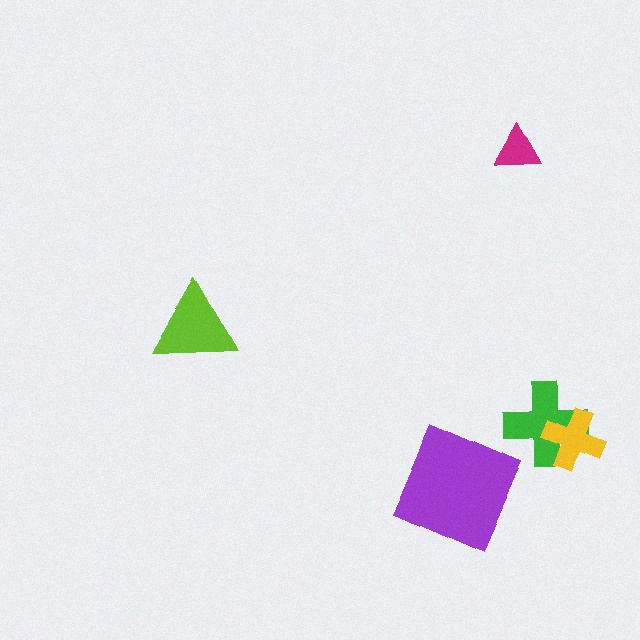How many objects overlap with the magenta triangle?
0 objects overlap with the magenta triangle.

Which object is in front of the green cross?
The yellow cross is in front of the green cross.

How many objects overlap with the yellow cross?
1 object overlaps with the yellow cross.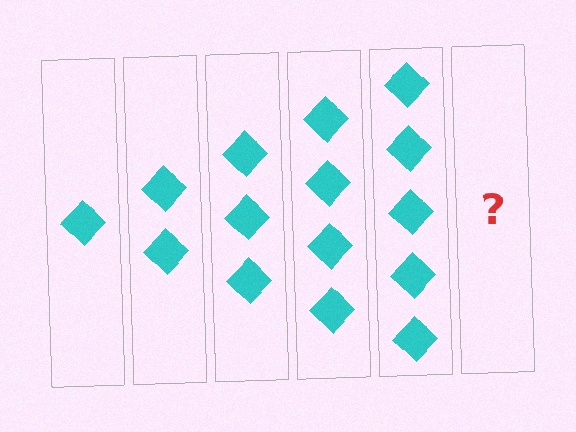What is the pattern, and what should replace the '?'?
The pattern is that each step adds one more diamond. The '?' should be 6 diamonds.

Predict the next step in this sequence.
The next step is 6 diamonds.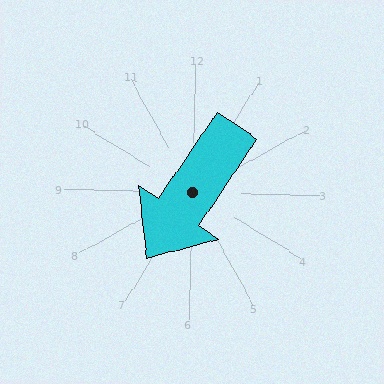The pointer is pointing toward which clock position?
Roughly 7 o'clock.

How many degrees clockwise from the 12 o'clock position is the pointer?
Approximately 213 degrees.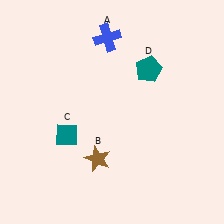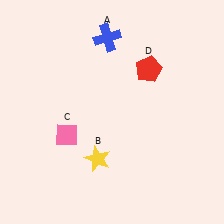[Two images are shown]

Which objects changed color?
B changed from brown to yellow. C changed from teal to pink. D changed from teal to red.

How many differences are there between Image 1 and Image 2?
There are 3 differences between the two images.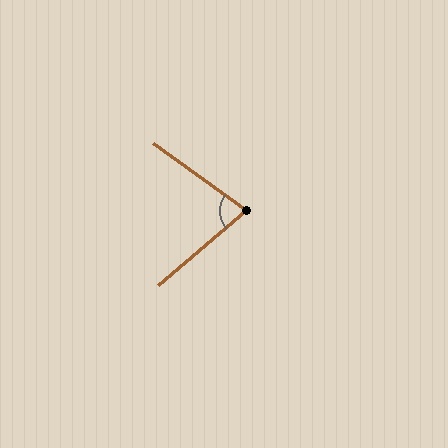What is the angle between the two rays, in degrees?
Approximately 76 degrees.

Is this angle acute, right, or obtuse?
It is acute.